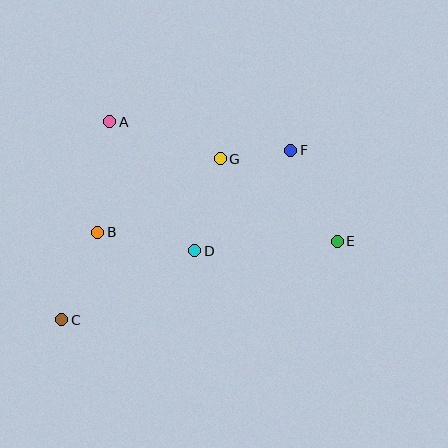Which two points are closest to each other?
Points F and G are closest to each other.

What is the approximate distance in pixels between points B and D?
The distance between B and D is approximately 98 pixels.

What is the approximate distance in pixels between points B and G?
The distance between B and G is approximately 143 pixels.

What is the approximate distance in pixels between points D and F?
The distance between D and F is approximately 139 pixels.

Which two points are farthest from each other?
Points C and E are farthest from each other.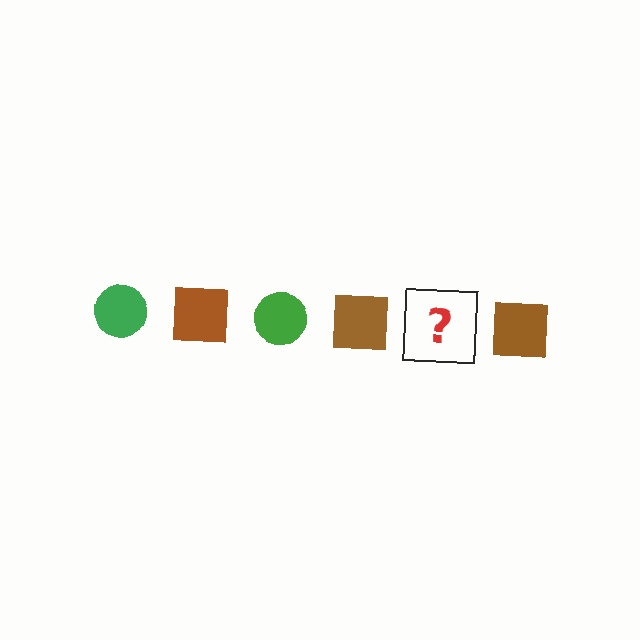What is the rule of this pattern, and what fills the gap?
The rule is that the pattern alternates between green circle and brown square. The gap should be filled with a green circle.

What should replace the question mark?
The question mark should be replaced with a green circle.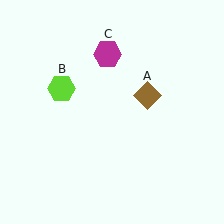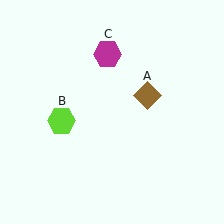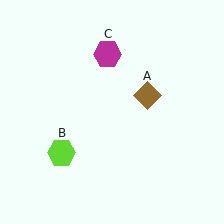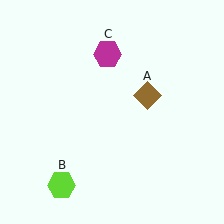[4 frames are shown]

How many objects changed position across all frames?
1 object changed position: lime hexagon (object B).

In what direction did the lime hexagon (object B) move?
The lime hexagon (object B) moved down.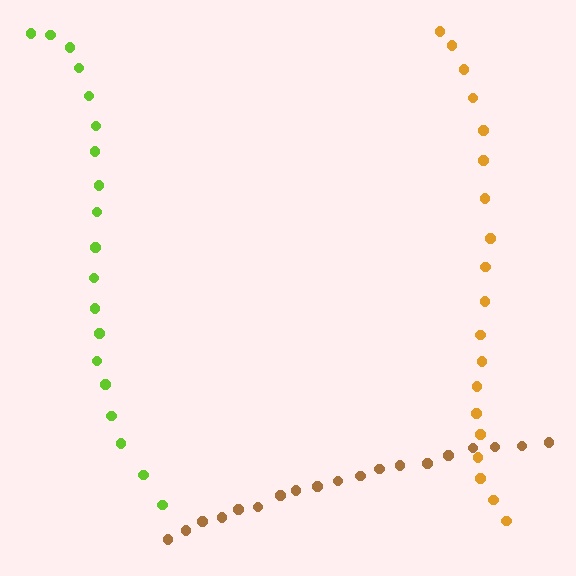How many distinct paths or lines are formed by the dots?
There are 3 distinct paths.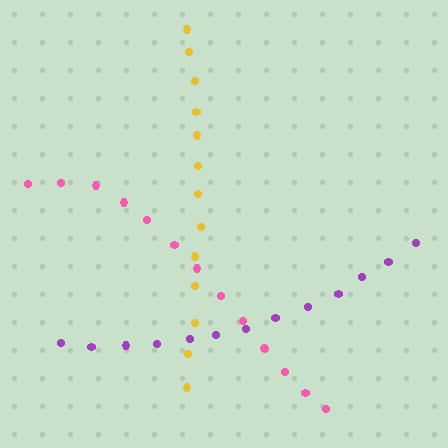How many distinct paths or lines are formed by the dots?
There are 3 distinct paths.